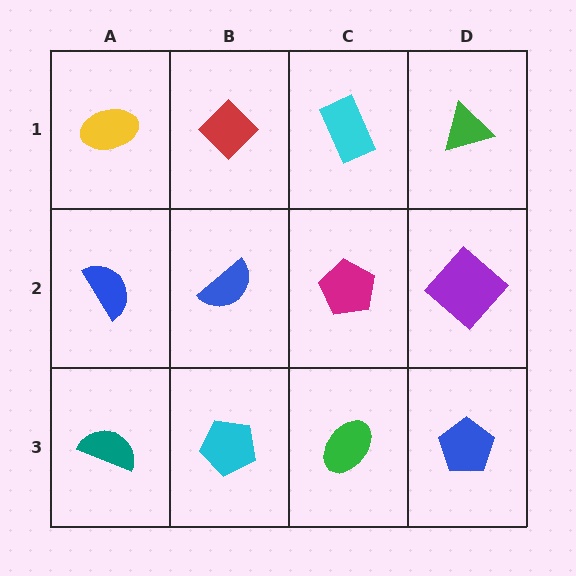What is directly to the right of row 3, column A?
A cyan pentagon.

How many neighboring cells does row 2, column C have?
4.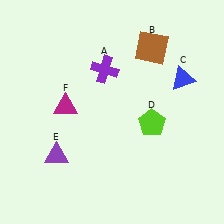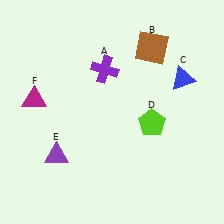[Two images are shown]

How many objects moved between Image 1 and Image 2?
1 object moved between the two images.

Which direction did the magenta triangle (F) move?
The magenta triangle (F) moved left.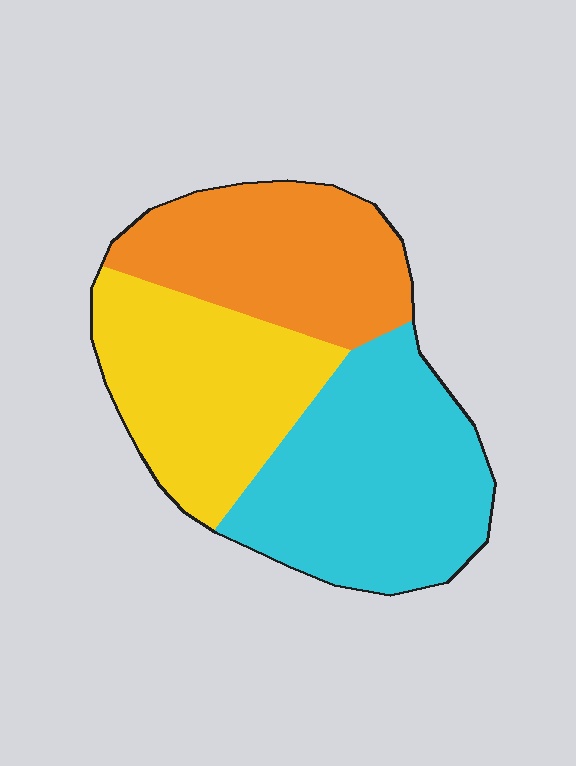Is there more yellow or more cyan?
Cyan.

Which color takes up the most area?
Cyan, at roughly 40%.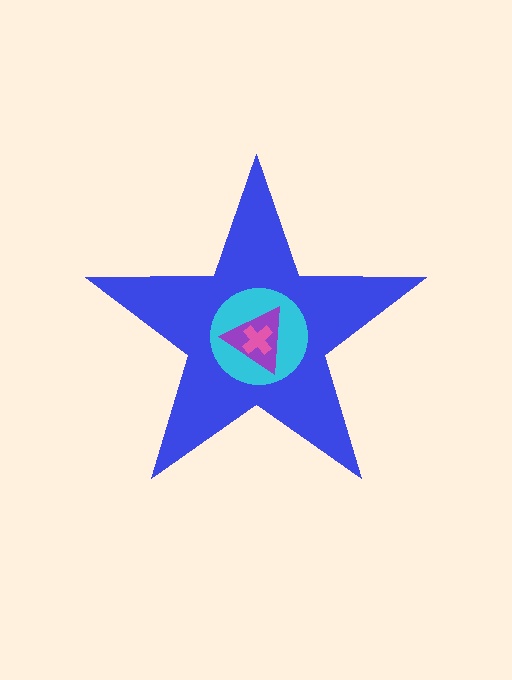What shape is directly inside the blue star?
The cyan circle.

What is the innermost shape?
The pink cross.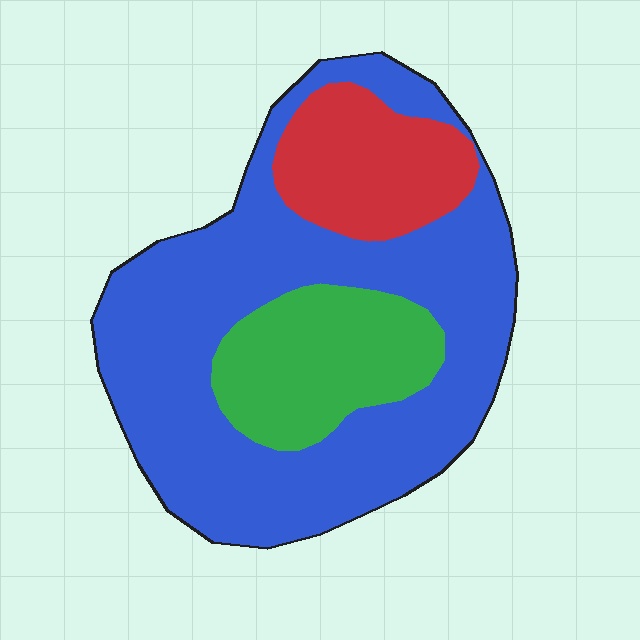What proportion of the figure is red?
Red covers about 15% of the figure.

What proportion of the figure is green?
Green covers around 20% of the figure.